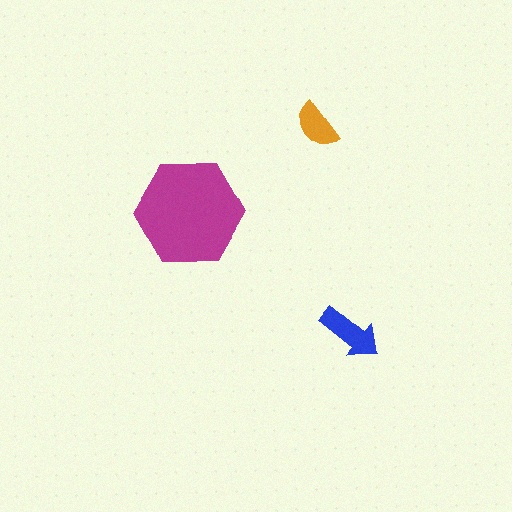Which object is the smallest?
The orange semicircle.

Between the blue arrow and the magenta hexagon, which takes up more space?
The magenta hexagon.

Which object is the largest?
The magenta hexagon.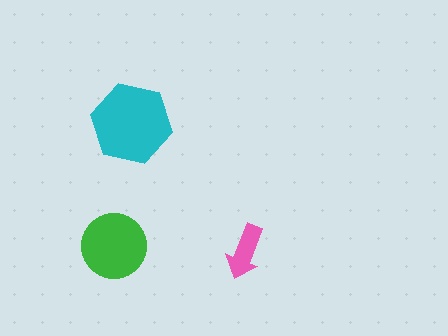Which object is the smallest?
The pink arrow.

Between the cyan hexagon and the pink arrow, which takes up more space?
The cyan hexagon.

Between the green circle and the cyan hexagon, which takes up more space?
The cyan hexagon.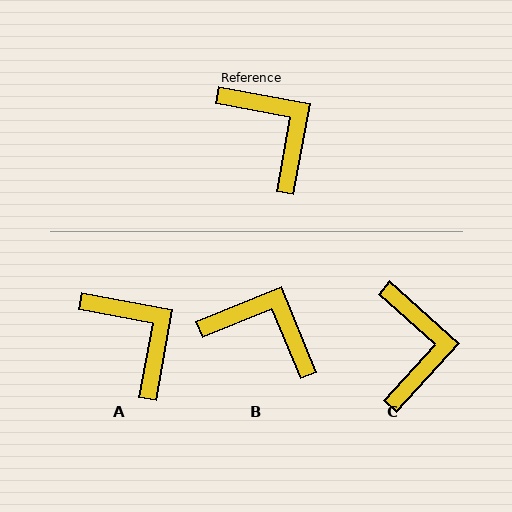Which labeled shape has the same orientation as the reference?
A.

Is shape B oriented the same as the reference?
No, it is off by about 32 degrees.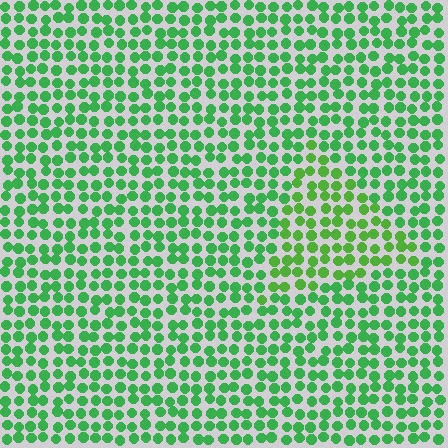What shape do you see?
I see a triangle.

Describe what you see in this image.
The image is filled with small green elements in a uniform arrangement. A triangle-shaped region is visible where the elements are tinted to a slightly different hue, forming a subtle color boundary.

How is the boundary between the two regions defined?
The boundary is defined purely by a slight shift in hue (about 23 degrees). Spacing, size, and orientation are identical on both sides.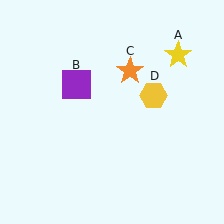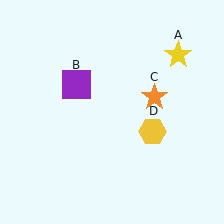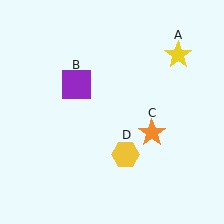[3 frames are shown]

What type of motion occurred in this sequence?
The orange star (object C), yellow hexagon (object D) rotated clockwise around the center of the scene.